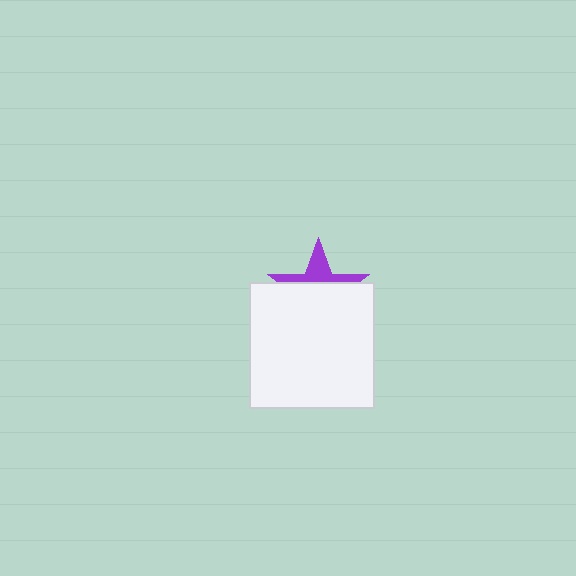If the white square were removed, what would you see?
You would see the complete purple star.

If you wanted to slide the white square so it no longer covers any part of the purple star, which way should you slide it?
Slide it down — that is the most direct way to separate the two shapes.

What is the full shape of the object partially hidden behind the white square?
The partially hidden object is a purple star.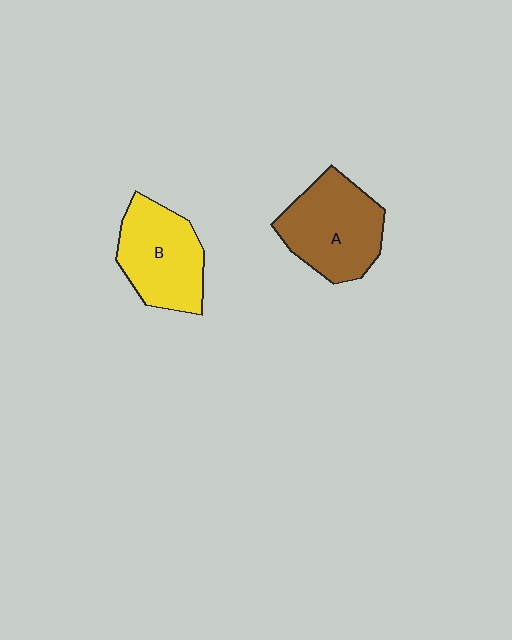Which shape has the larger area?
Shape A (brown).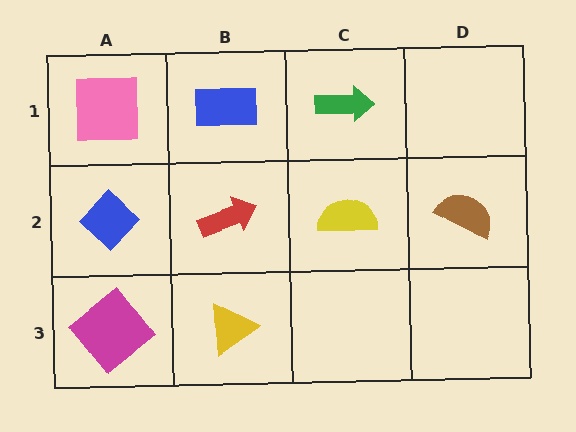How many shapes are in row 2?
4 shapes.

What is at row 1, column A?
A pink square.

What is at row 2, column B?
A red arrow.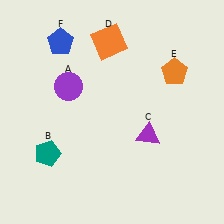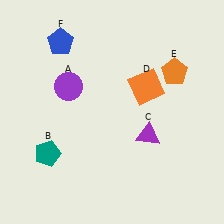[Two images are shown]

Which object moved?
The orange square (D) moved down.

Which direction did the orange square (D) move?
The orange square (D) moved down.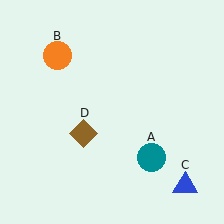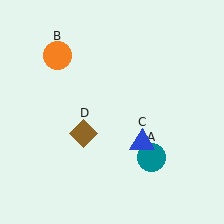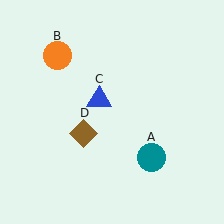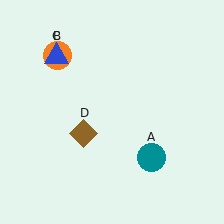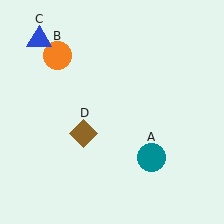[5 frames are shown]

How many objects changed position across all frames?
1 object changed position: blue triangle (object C).